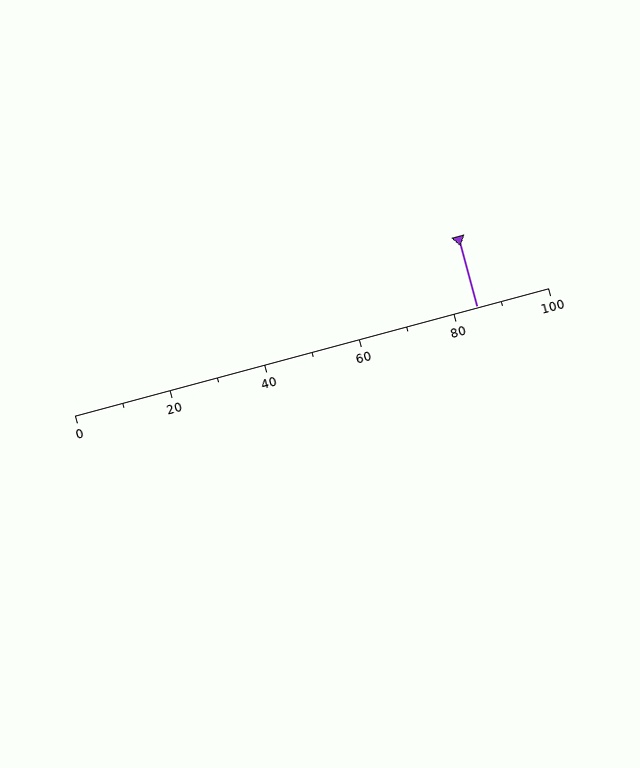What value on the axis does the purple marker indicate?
The marker indicates approximately 85.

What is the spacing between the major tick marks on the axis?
The major ticks are spaced 20 apart.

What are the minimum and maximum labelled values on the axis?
The axis runs from 0 to 100.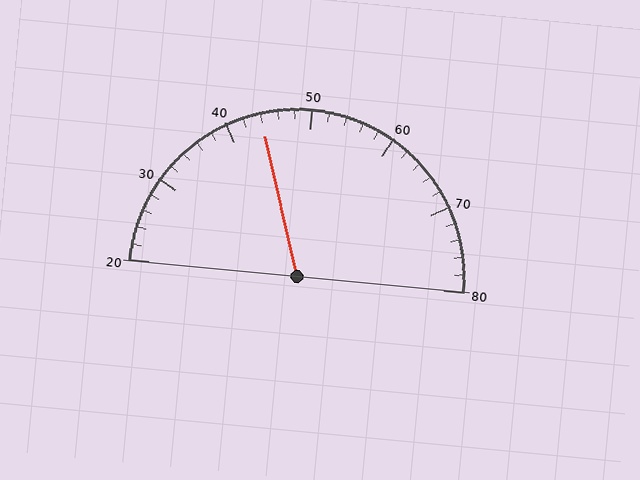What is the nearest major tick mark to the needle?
The nearest major tick mark is 40.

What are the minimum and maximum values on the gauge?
The gauge ranges from 20 to 80.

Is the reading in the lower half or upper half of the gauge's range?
The reading is in the lower half of the range (20 to 80).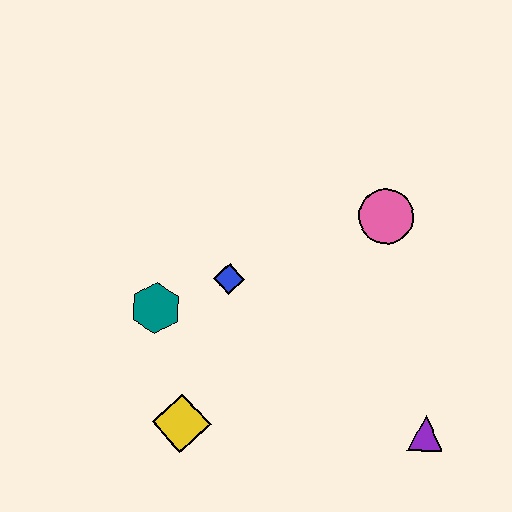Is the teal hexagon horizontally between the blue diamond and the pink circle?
No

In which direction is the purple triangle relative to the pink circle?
The purple triangle is below the pink circle.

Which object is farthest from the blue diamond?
The purple triangle is farthest from the blue diamond.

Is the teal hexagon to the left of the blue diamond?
Yes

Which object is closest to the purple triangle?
The pink circle is closest to the purple triangle.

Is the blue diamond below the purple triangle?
No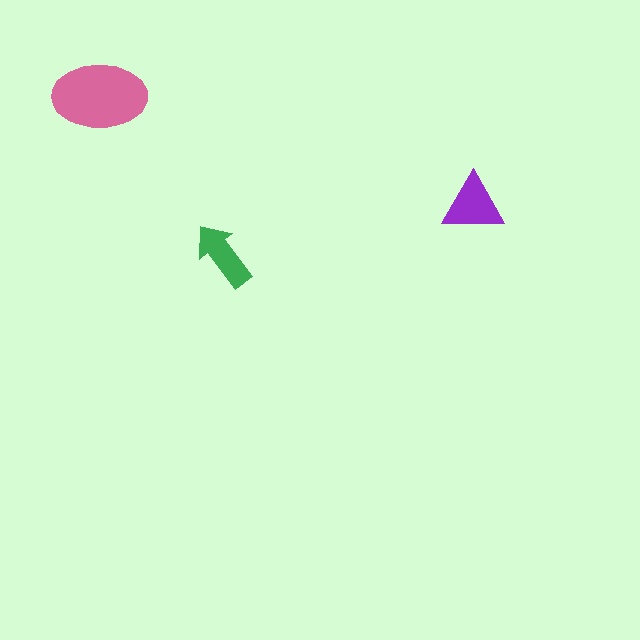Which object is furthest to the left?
The pink ellipse is leftmost.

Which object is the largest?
The pink ellipse.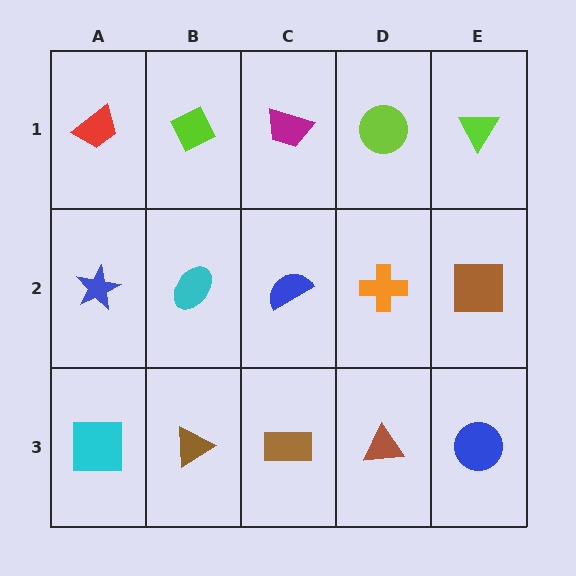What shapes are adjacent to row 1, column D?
An orange cross (row 2, column D), a magenta trapezoid (row 1, column C), a lime triangle (row 1, column E).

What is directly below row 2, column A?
A cyan square.